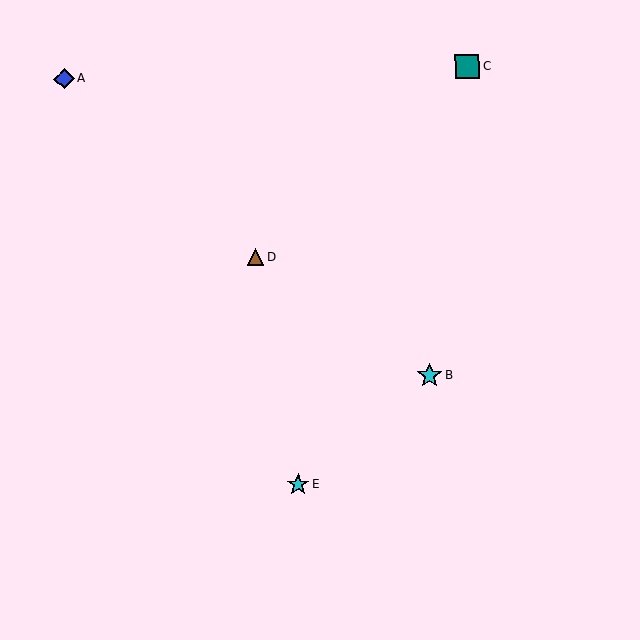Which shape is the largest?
The cyan star (labeled B) is the largest.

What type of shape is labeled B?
Shape B is a cyan star.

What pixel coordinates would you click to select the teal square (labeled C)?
Click at (467, 66) to select the teal square C.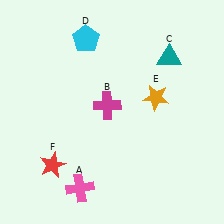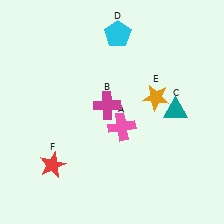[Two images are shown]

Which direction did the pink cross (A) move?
The pink cross (A) moved up.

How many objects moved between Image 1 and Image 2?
3 objects moved between the two images.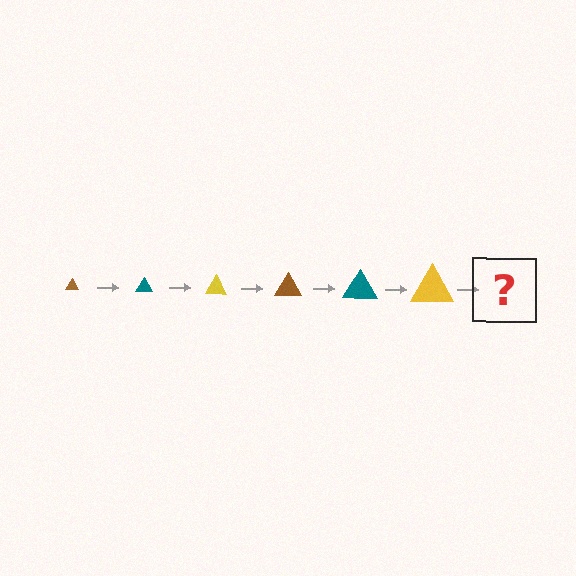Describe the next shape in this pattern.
It should be a brown triangle, larger than the previous one.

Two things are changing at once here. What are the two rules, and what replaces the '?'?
The two rules are that the triangle grows larger each step and the color cycles through brown, teal, and yellow. The '?' should be a brown triangle, larger than the previous one.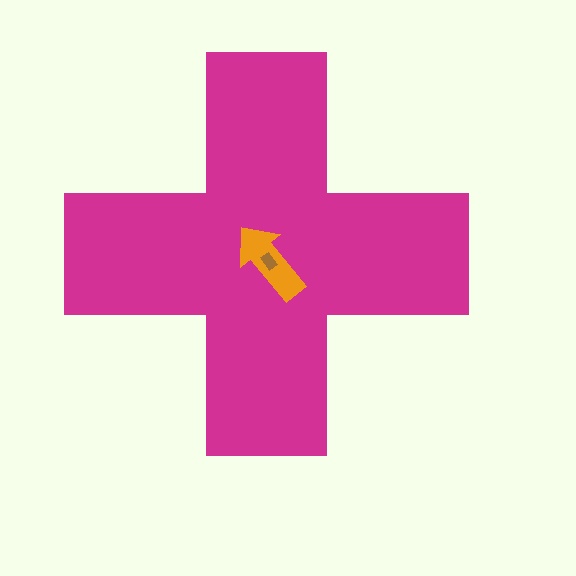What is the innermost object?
The brown rectangle.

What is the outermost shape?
The magenta cross.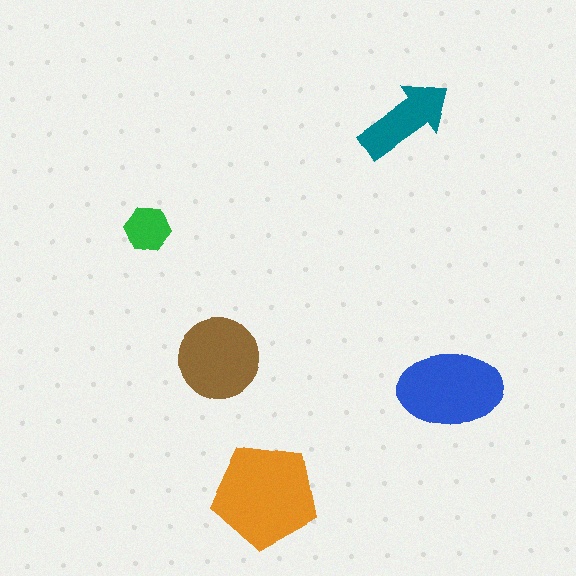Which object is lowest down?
The orange pentagon is bottommost.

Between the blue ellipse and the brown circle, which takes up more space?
The blue ellipse.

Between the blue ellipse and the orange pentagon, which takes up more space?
The orange pentagon.